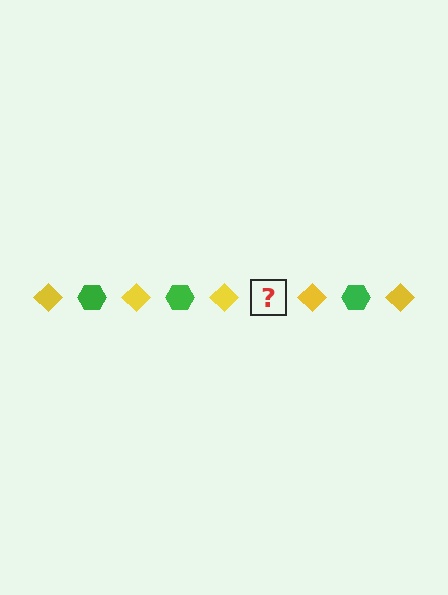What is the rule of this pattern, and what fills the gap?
The rule is that the pattern alternates between yellow diamond and green hexagon. The gap should be filled with a green hexagon.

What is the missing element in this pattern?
The missing element is a green hexagon.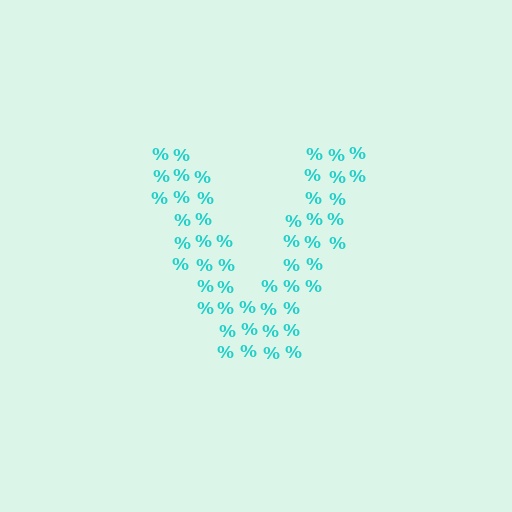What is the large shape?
The large shape is the letter V.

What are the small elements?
The small elements are percent signs.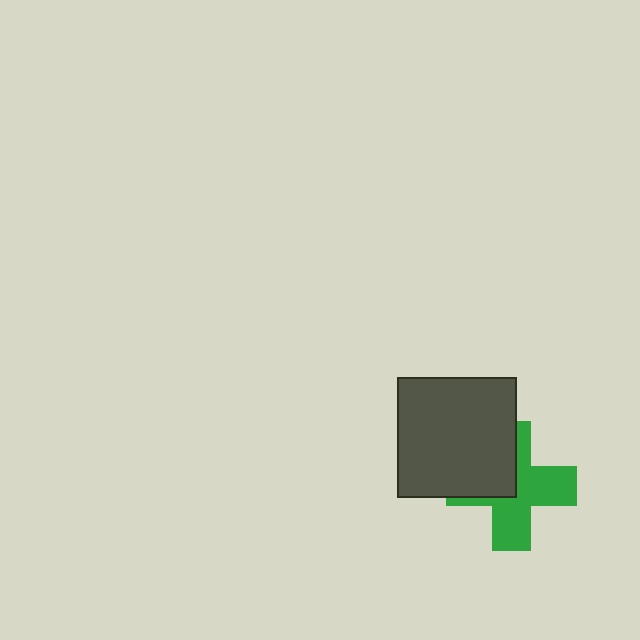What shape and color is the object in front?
The object in front is a dark gray rectangle.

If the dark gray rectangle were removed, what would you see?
You would see the complete green cross.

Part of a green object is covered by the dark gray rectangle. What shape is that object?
It is a cross.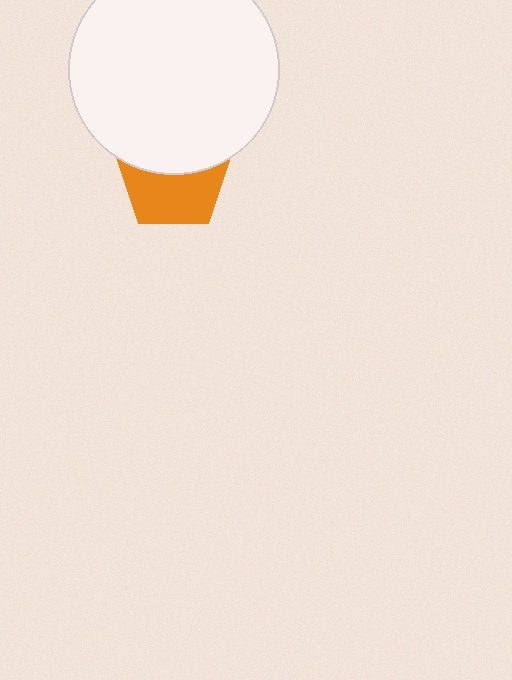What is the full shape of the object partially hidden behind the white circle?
The partially hidden object is an orange pentagon.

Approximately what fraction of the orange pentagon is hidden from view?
Roughly 45% of the orange pentagon is hidden behind the white circle.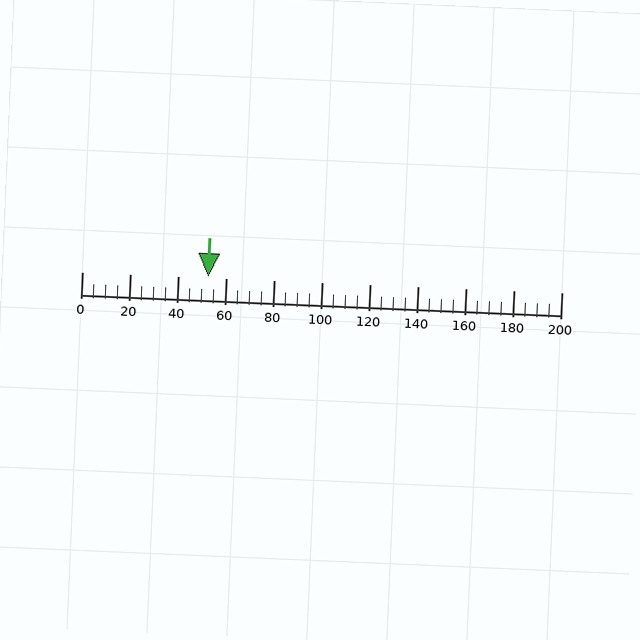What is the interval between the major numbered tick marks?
The major tick marks are spaced 20 units apart.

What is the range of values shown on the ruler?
The ruler shows values from 0 to 200.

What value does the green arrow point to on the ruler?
The green arrow points to approximately 53.